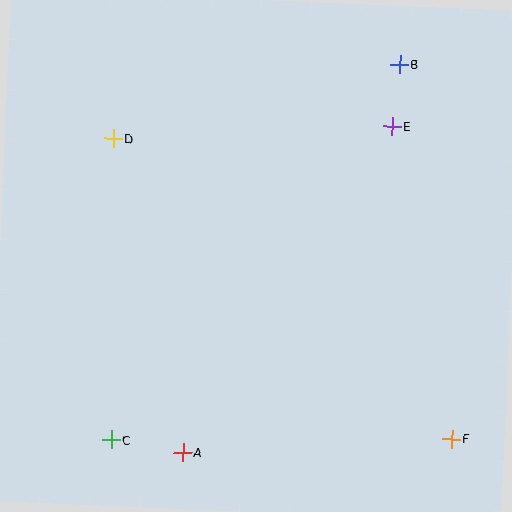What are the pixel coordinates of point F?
Point F is at (452, 439).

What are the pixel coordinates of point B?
Point B is at (400, 64).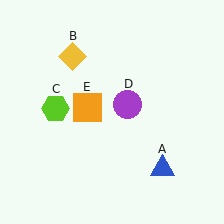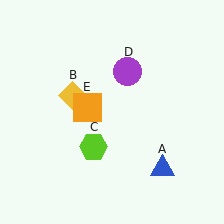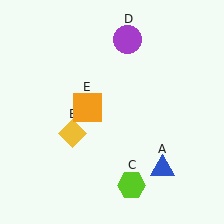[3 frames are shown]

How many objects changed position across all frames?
3 objects changed position: yellow diamond (object B), lime hexagon (object C), purple circle (object D).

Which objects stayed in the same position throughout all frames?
Blue triangle (object A) and orange square (object E) remained stationary.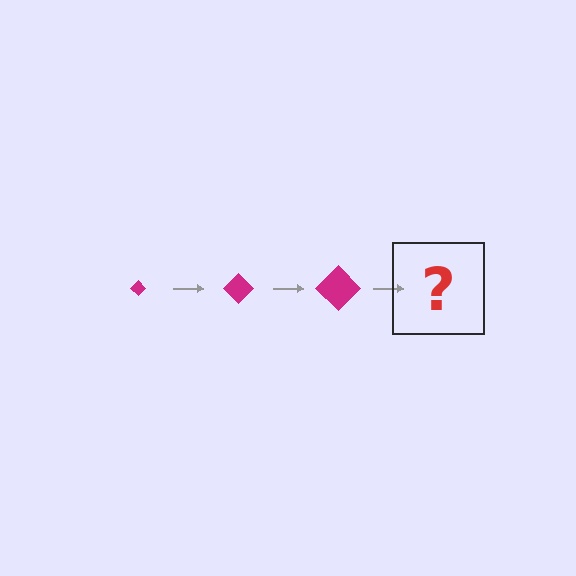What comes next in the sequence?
The next element should be a magenta diamond, larger than the previous one.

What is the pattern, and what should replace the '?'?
The pattern is that the diamond gets progressively larger each step. The '?' should be a magenta diamond, larger than the previous one.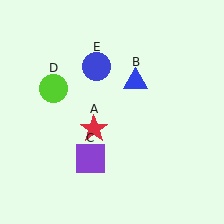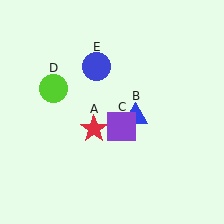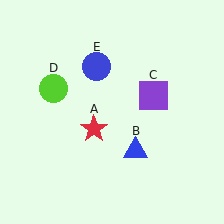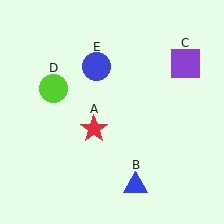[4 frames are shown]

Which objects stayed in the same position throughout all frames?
Red star (object A) and lime circle (object D) and blue circle (object E) remained stationary.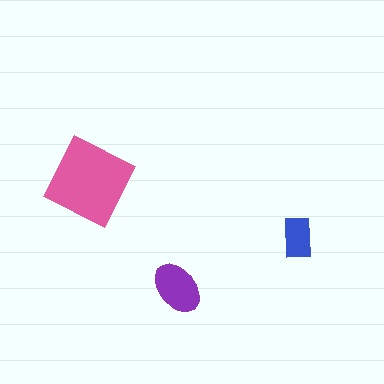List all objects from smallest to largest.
The blue rectangle, the purple ellipse, the pink square.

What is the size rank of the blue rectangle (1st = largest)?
3rd.